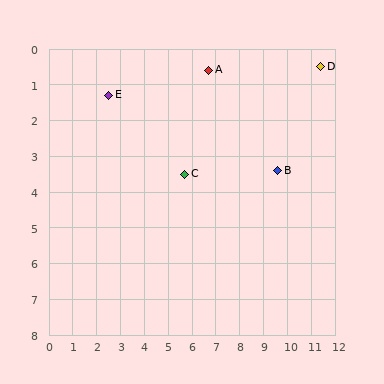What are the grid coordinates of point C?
Point C is at approximately (5.7, 3.5).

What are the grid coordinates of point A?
Point A is at approximately (6.7, 0.6).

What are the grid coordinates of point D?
Point D is at approximately (11.4, 0.5).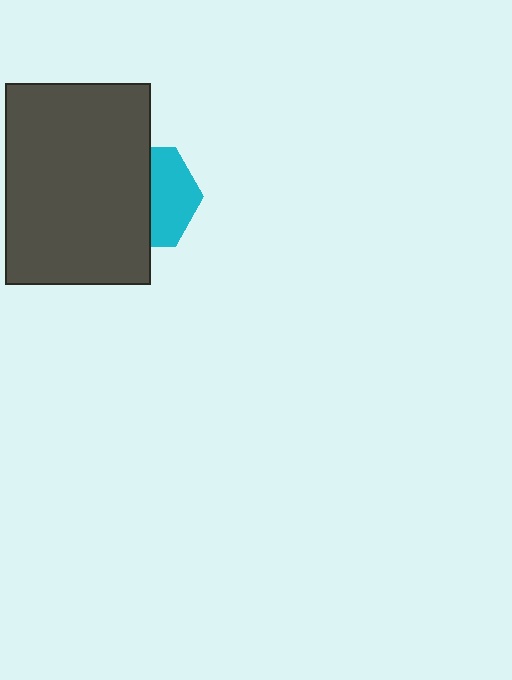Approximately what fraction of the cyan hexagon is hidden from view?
Roughly 56% of the cyan hexagon is hidden behind the dark gray rectangle.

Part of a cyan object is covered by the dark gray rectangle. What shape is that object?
It is a hexagon.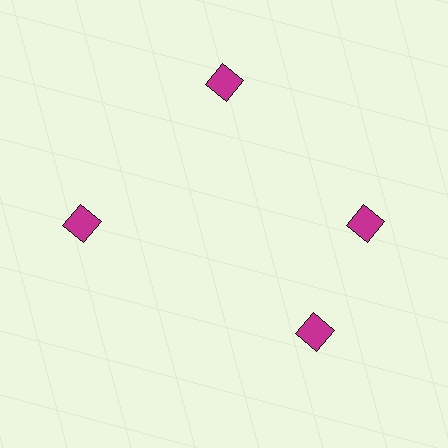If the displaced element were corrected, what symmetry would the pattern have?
It would have 4-fold rotational symmetry — the pattern would map onto itself every 90 degrees.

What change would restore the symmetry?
The symmetry would be restored by rotating it back into even spacing with its neighbors so that all 4 diamonds sit at equal angles and equal distance from the center.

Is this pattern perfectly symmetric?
No. The 4 magenta diamonds are arranged in a ring, but one element near the 6 o'clock position is rotated out of alignment along the ring, breaking the 4-fold rotational symmetry.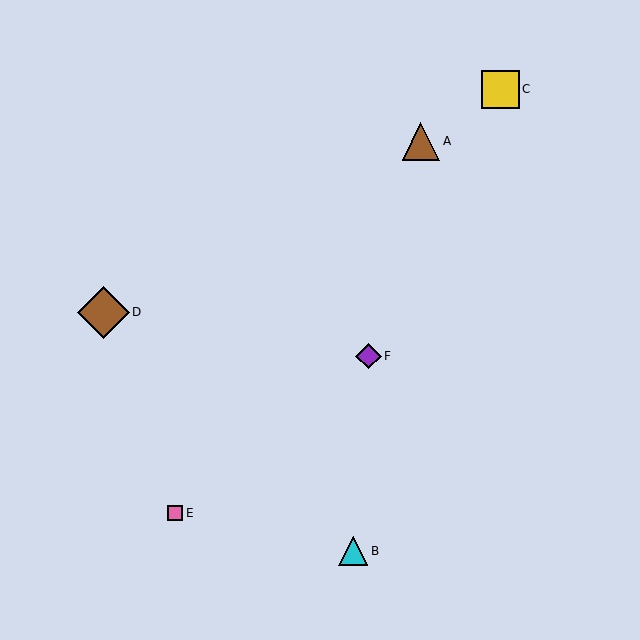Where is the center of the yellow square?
The center of the yellow square is at (500, 89).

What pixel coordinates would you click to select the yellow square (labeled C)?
Click at (500, 89) to select the yellow square C.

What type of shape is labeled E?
Shape E is a pink square.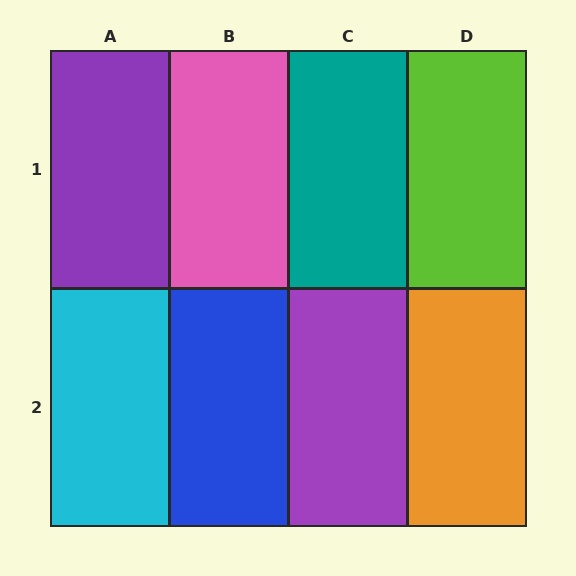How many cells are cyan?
1 cell is cyan.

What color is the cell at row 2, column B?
Blue.